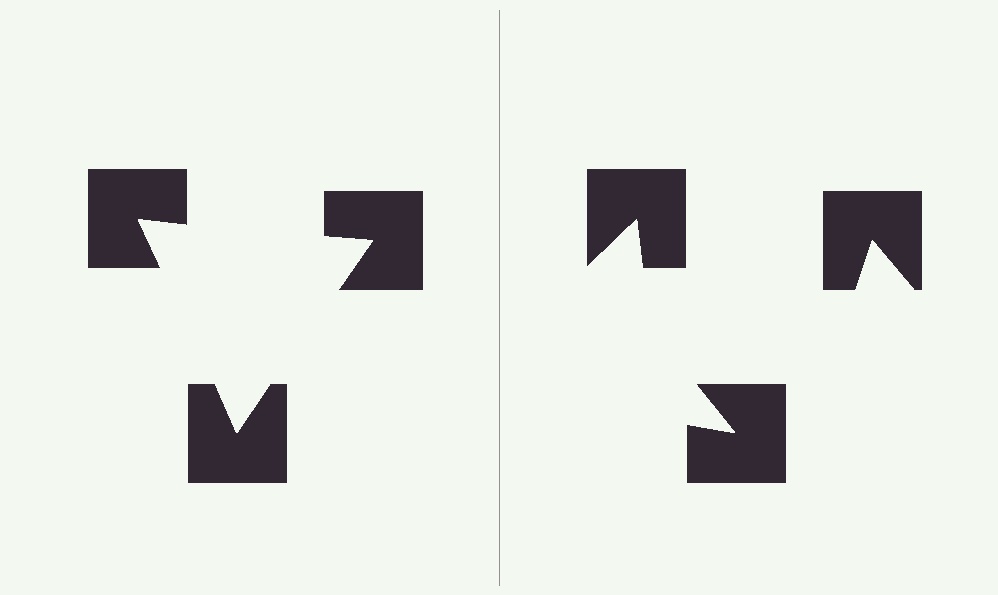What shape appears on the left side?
An illusory triangle.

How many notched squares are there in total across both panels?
6 — 3 on each side.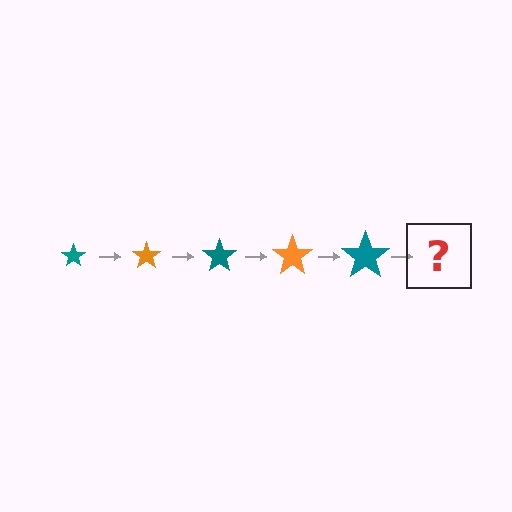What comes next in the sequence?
The next element should be an orange star, larger than the previous one.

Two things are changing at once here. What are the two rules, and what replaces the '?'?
The two rules are that the star grows larger each step and the color cycles through teal and orange. The '?' should be an orange star, larger than the previous one.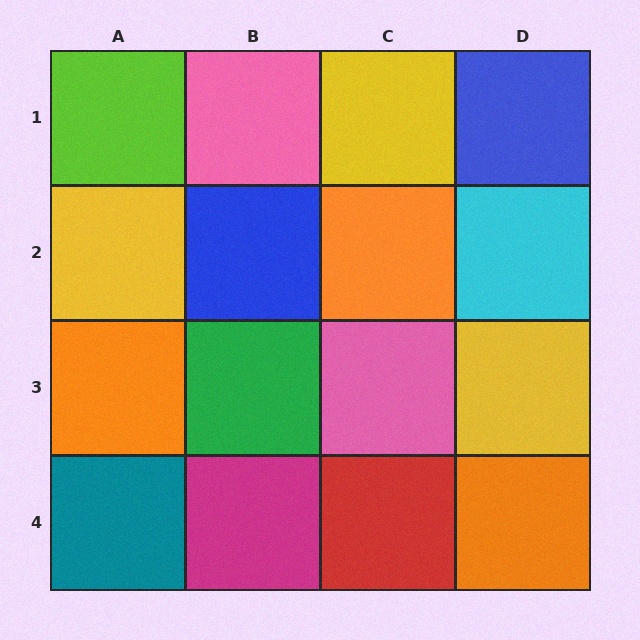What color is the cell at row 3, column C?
Pink.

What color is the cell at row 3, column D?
Yellow.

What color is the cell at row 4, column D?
Orange.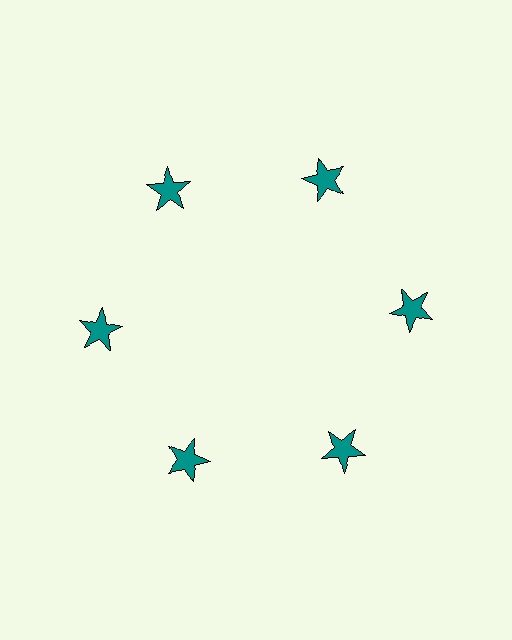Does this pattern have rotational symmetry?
Yes, this pattern has 6-fold rotational symmetry. It looks the same after rotating 60 degrees around the center.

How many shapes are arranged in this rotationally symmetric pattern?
There are 6 shapes, arranged in 6 groups of 1.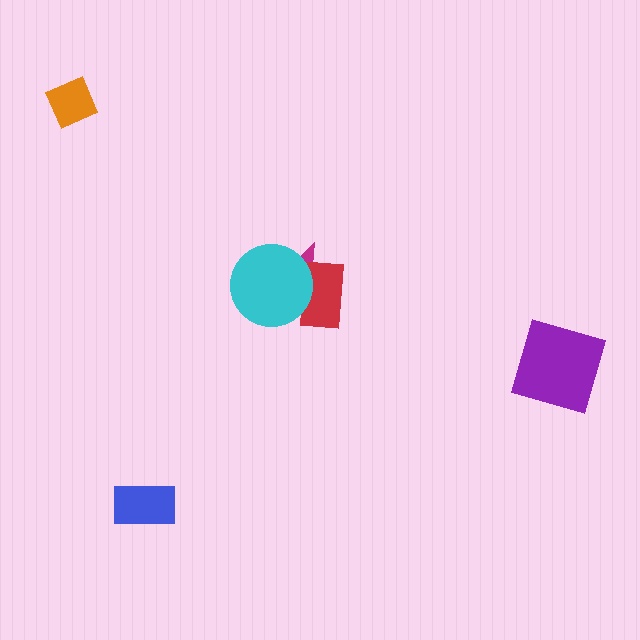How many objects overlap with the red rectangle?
2 objects overlap with the red rectangle.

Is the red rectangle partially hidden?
Yes, it is partially covered by another shape.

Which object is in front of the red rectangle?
The cyan circle is in front of the red rectangle.